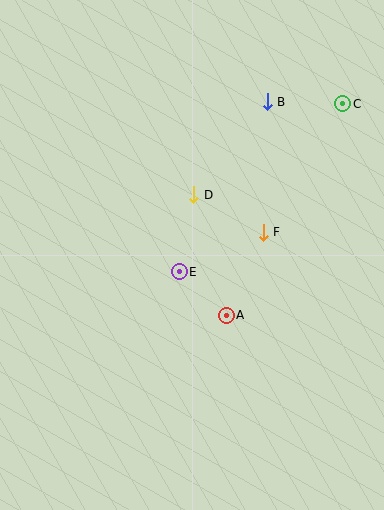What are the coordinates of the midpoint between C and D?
The midpoint between C and D is at (268, 149).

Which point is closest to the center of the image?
Point E at (179, 272) is closest to the center.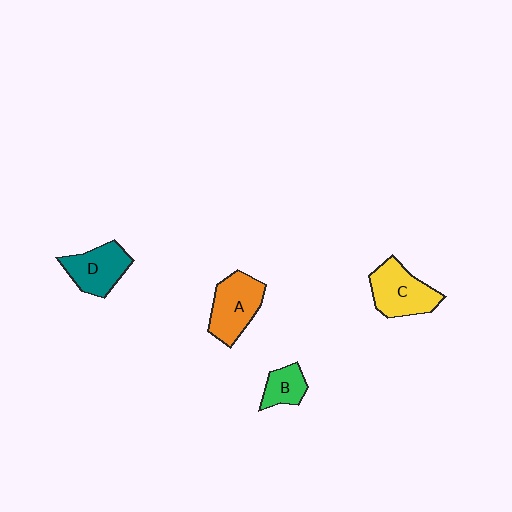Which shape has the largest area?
Shape C (yellow).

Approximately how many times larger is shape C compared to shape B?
Approximately 1.9 times.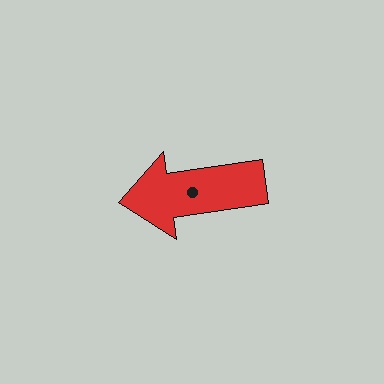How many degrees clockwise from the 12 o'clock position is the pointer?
Approximately 262 degrees.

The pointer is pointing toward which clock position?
Roughly 9 o'clock.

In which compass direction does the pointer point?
West.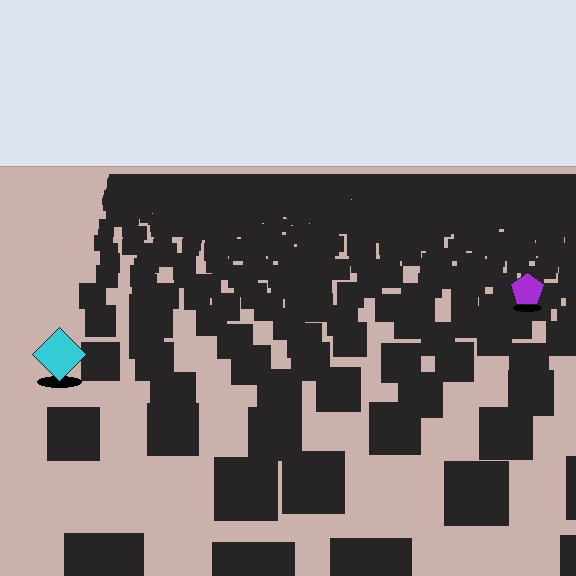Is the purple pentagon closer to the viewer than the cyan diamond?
No. The cyan diamond is closer — you can tell from the texture gradient: the ground texture is coarser near it.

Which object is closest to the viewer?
The cyan diamond is closest. The texture marks near it are larger and more spread out.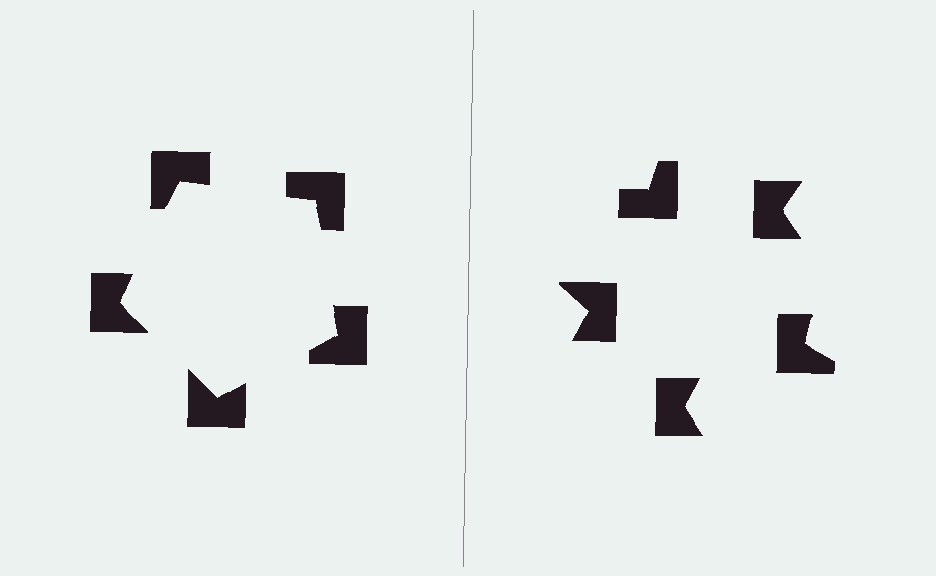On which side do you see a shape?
An illusory pentagon appears on the left side. On the right side the wedge cuts are rotated, so no coherent shape forms.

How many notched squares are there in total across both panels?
10 — 5 on each side.